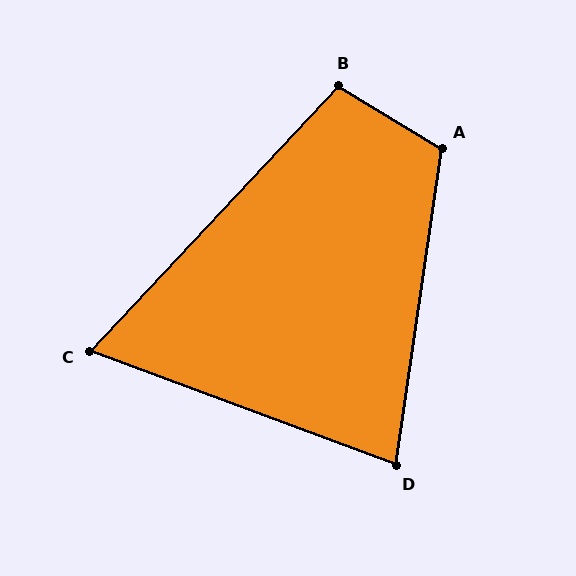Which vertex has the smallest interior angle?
C, at approximately 67 degrees.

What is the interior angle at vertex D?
Approximately 78 degrees (acute).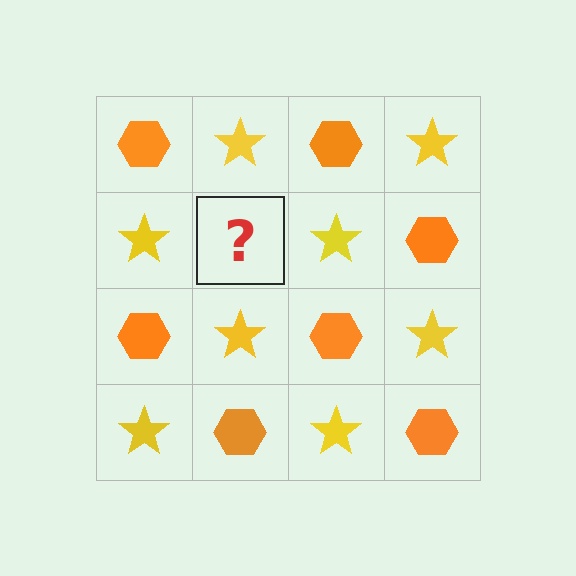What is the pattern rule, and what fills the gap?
The rule is that it alternates orange hexagon and yellow star in a checkerboard pattern. The gap should be filled with an orange hexagon.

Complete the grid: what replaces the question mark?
The question mark should be replaced with an orange hexagon.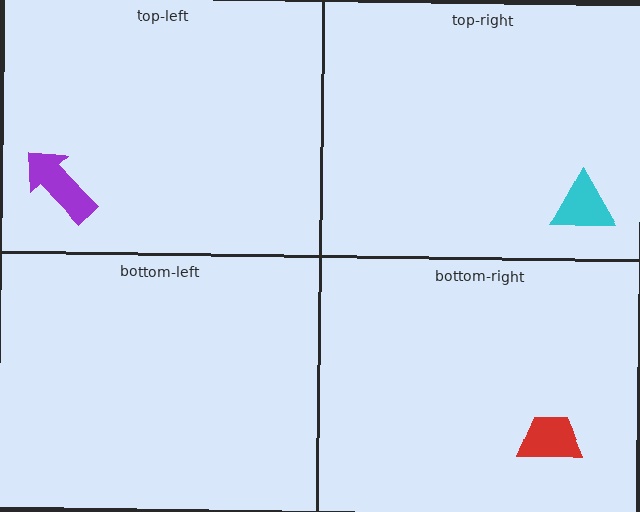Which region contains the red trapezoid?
The bottom-right region.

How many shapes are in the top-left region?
1.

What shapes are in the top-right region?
The cyan triangle.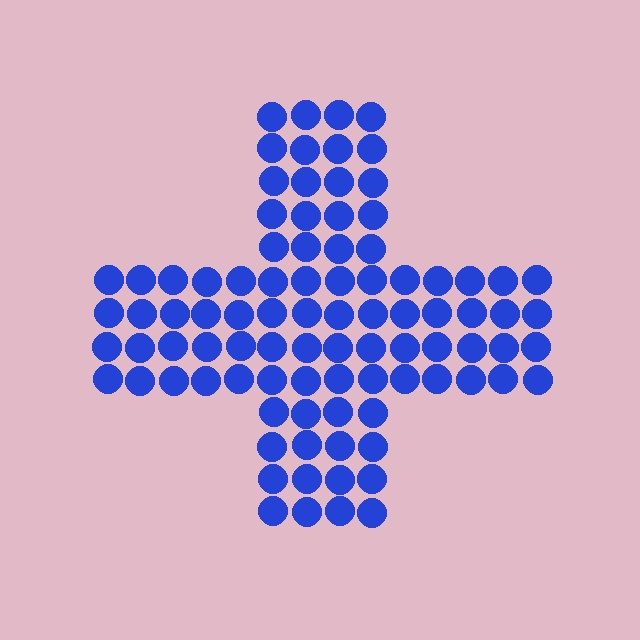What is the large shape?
The large shape is a cross.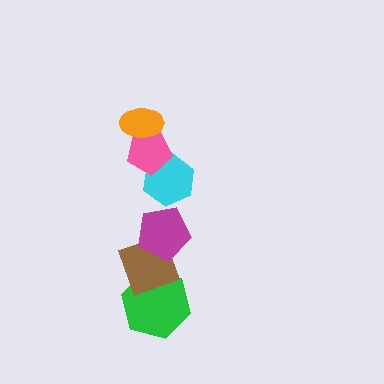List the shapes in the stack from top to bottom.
From top to bottom: the orange ellipse, the pink pentagon, the cyan hexagon, the magenta pentagon, the brown diamond, the green hexagon.